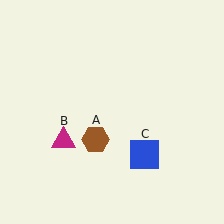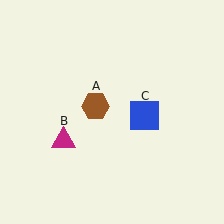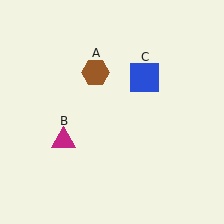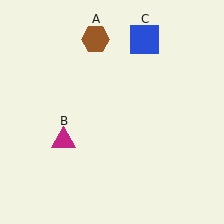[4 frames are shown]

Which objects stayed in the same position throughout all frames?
Magenta triangle (object B) remained stationary.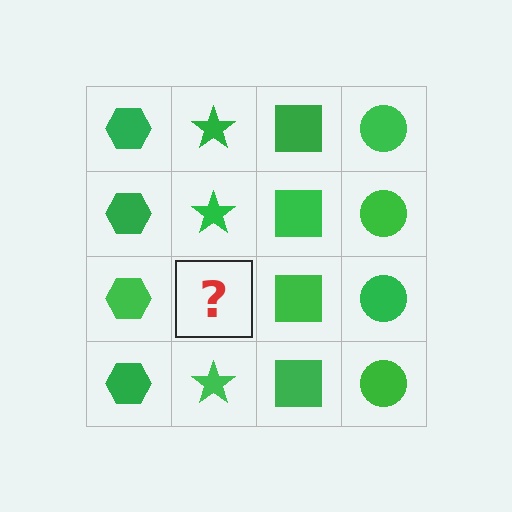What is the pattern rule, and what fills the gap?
The rule is that each column has a consistent shape. The gap should be filled with a green star.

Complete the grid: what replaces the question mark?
The question mark should be replaced with a green star.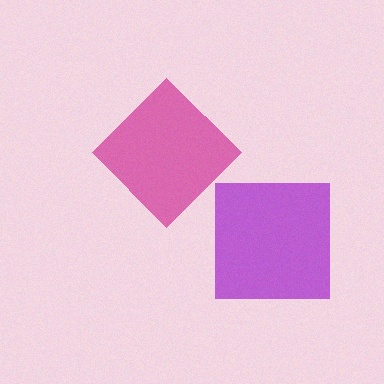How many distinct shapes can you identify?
There are 2 distinct shapes: a magenta diamond, a purple square.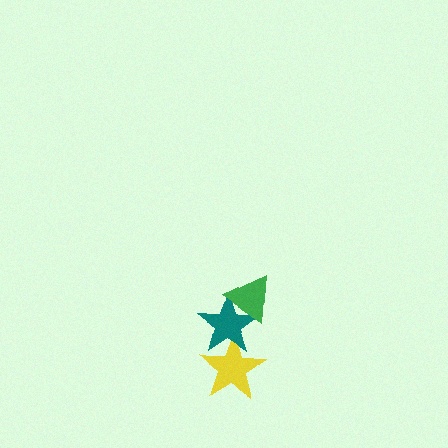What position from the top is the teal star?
The teal star is 2nd from the top.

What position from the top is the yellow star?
The yellow star is 3rd from the top.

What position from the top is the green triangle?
The green triangle is 1st from the top.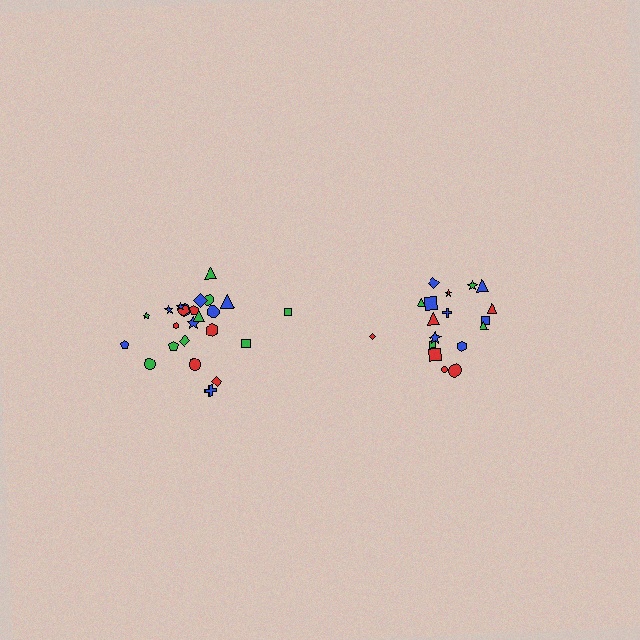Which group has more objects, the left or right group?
The left group.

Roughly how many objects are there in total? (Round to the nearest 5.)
Roughly 45 objects in total.